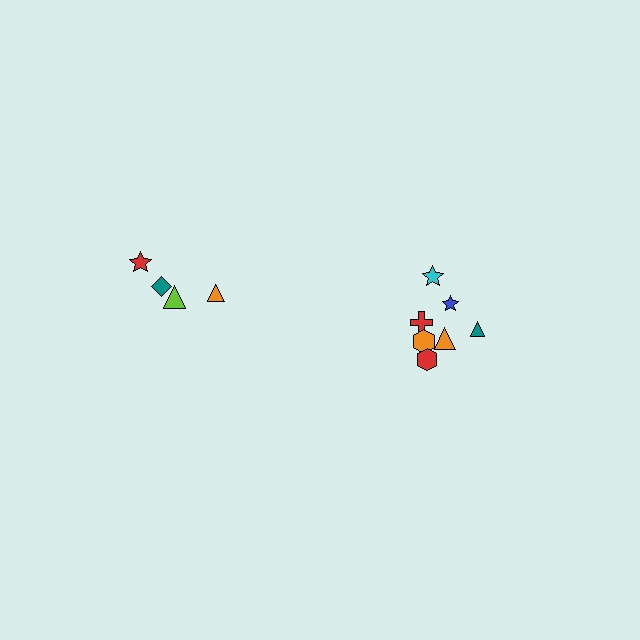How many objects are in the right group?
There are 7 objects.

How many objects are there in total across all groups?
There are 11 objects.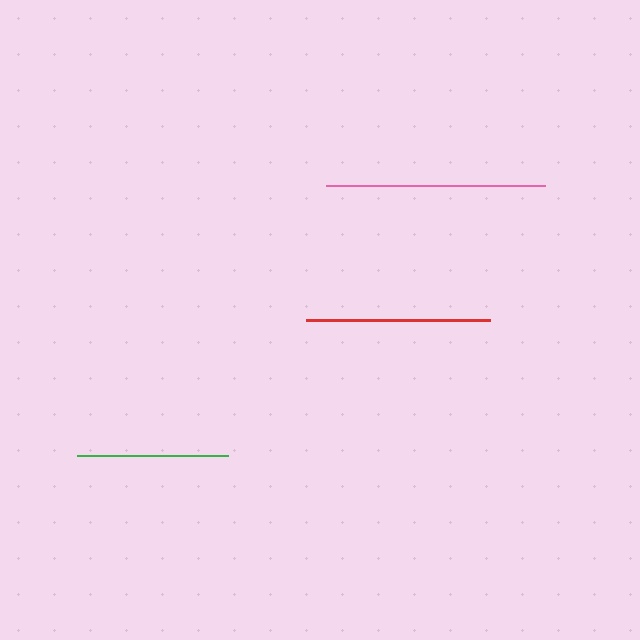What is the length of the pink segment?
The pink segment is approximately 220 pixels long.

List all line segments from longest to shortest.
From longest to shortest: pink, red, green.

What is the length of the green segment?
The green segment is approximately 151 pixels long.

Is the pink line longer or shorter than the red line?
The pink line is longer than the red line.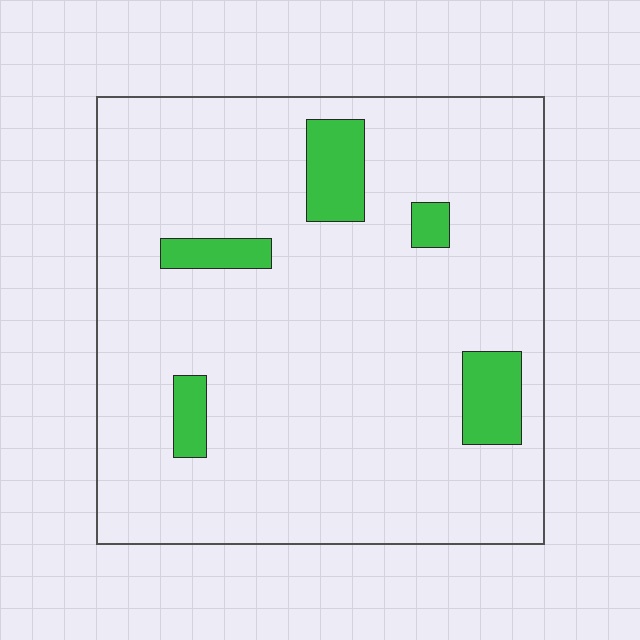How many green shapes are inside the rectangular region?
5.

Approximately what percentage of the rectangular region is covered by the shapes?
Approximately 10%.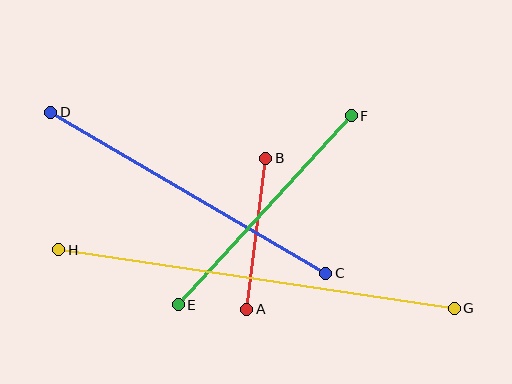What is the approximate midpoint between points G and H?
The midpoint is at approximately (257, 279) pixels.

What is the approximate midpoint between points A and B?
The midpoint is at approximately (256, 234) pixels.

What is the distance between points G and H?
The distance is approximately 400 pixels.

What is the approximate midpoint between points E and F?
The midpoint is at approximately (265, 210) pixels.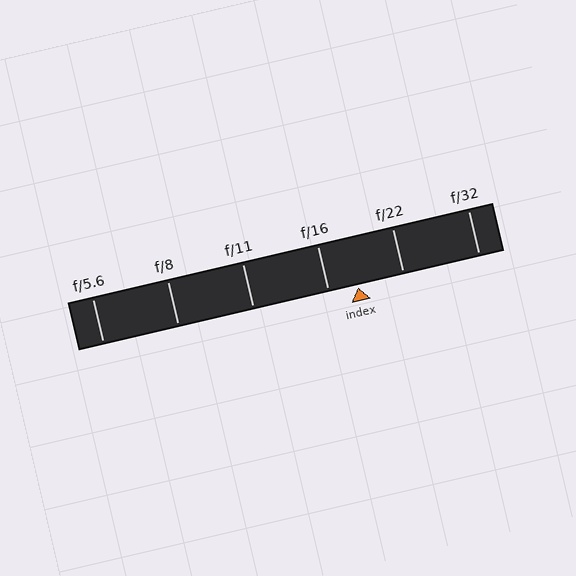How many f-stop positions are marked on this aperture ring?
There are 6 f-stop positions marked.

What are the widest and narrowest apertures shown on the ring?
The widest aperture shown is f/5.6 and the narrowest is f/32.